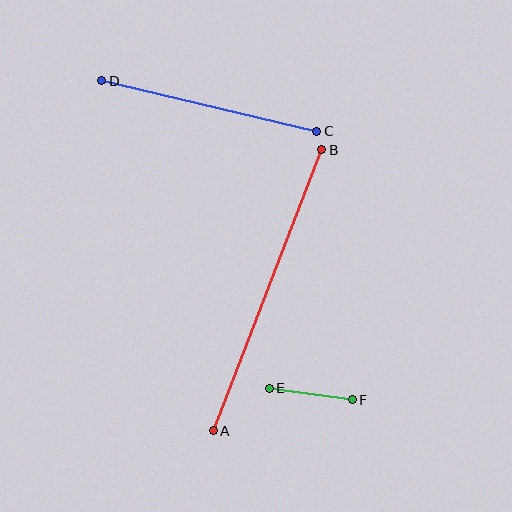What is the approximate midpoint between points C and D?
The midpoint is at approximately (209, 106) pixels.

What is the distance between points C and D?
The distance is approximately 221 pixels.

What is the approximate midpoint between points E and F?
The midpoint is at approximately (311, 394) pixels.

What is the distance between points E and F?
The distance is approximately 84 pixels.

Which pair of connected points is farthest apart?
Points A and B are farthest apart.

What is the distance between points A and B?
The distance is approximately 301 pixels.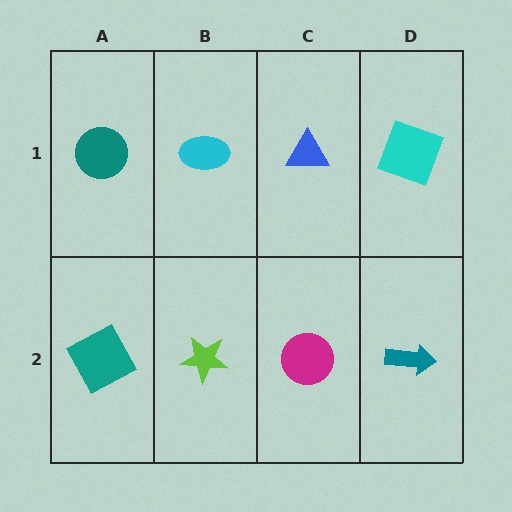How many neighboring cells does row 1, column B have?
3.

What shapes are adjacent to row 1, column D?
A teal arrow (row 2, column D), a blue triangle (row 1, column C).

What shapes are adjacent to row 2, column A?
A teal circle (row 1, column A), a lime star (row 2, column B).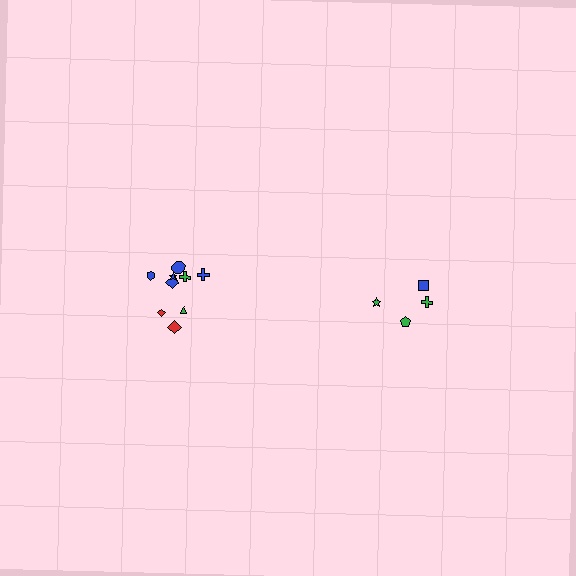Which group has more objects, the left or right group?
The left group.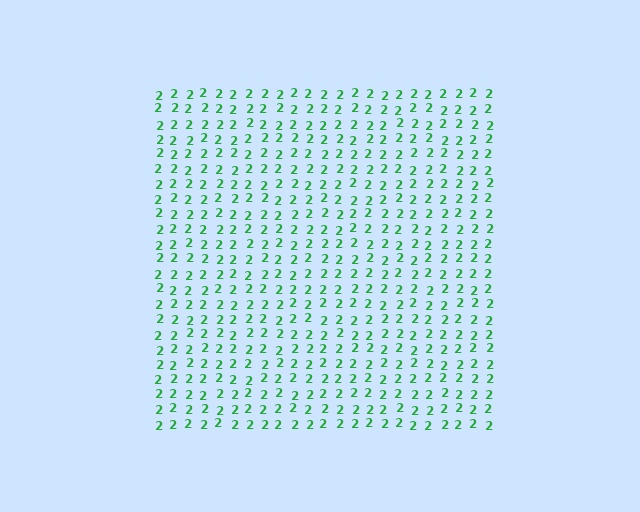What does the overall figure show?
The overall figure shows a square.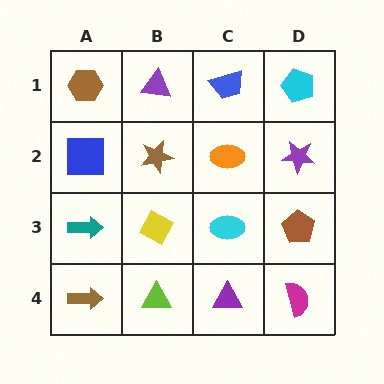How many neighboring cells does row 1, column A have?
2.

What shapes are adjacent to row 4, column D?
A brown pentagon (row 3, column D), a purple triangle (row 4, column C).